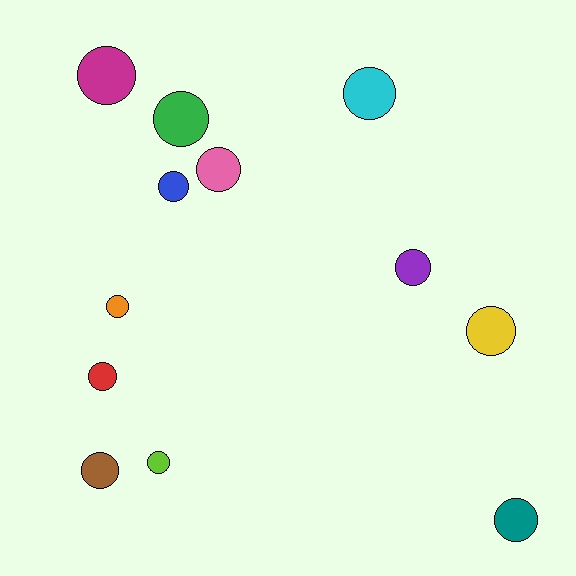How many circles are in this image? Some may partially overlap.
There are 12 circles.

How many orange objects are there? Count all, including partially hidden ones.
There is 1 orange object.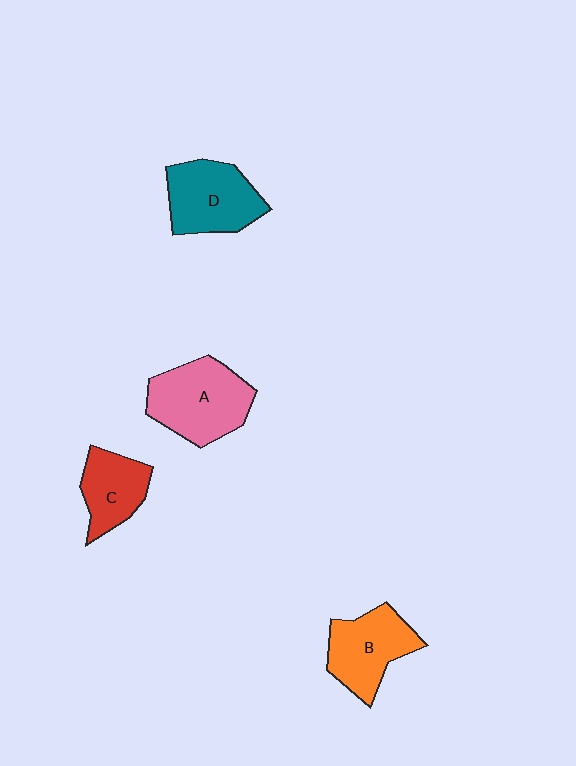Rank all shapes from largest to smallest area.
From largest to smallest: A (pink), D (teal), B (orange), C (red).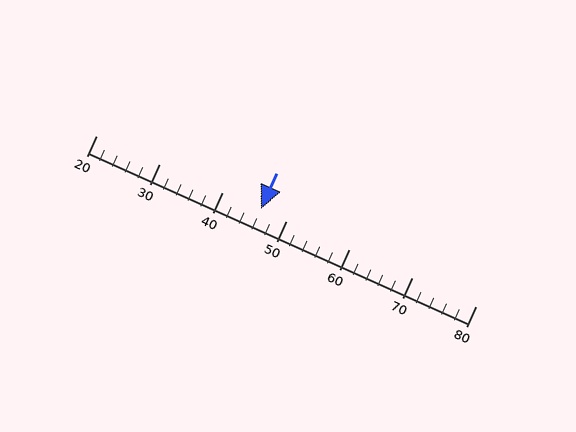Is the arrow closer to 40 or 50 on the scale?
The arrow is closer to 50.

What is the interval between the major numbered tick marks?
The major tick marks are spaced 10 units apart.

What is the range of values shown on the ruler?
The ruler shows values from 20 to 80.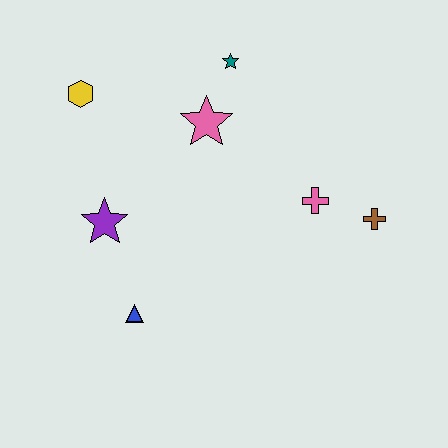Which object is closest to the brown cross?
The pink cross is closest to the brown cross.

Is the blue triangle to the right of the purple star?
Yes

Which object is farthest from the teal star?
The blue triangle is farthest from the teal star.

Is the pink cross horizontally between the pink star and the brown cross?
Yes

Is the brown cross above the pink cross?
No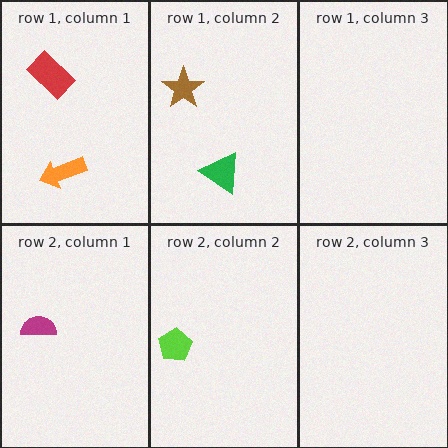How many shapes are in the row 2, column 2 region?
1.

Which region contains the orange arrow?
The row 1, column 1 region.